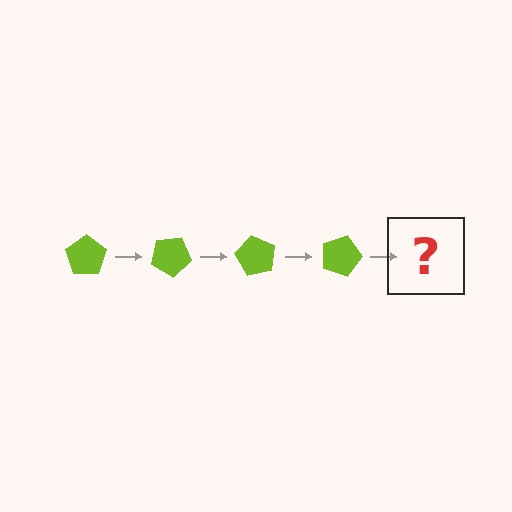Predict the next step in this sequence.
The next step is a lime pentagon rotated 120 degrees.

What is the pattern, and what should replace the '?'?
The pattern is that the pentagon rotates 30 degrees each step. The '?' should be a lime pentagon rotated 120 degrees.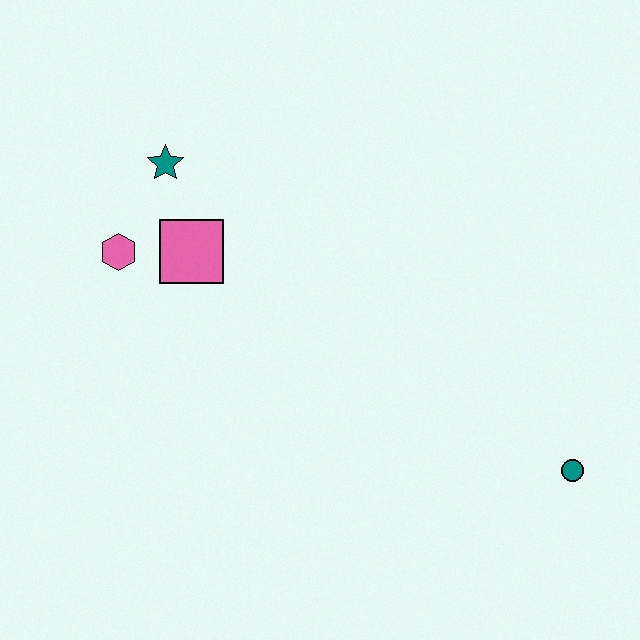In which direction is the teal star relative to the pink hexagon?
The teal star is above the pink hexagon.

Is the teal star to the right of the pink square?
No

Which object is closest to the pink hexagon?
The pink square is closest to the pink hexagon.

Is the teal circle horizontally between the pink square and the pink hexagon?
No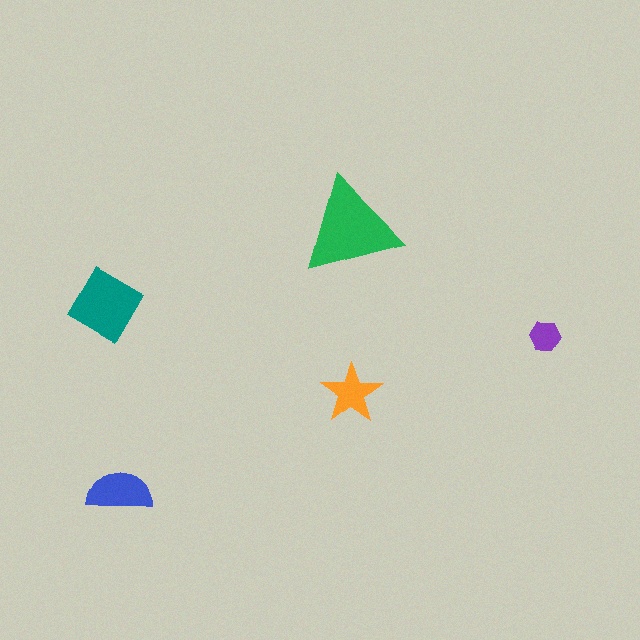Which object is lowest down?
The blue semicircle is bottommost.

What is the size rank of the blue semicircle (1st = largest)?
3rd.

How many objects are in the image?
There are 5 objects in the image.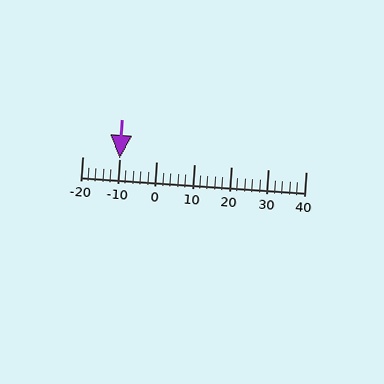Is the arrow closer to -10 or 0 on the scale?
The arrow is closer to -10.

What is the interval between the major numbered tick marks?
The major tick marks are spaced 10 units apart.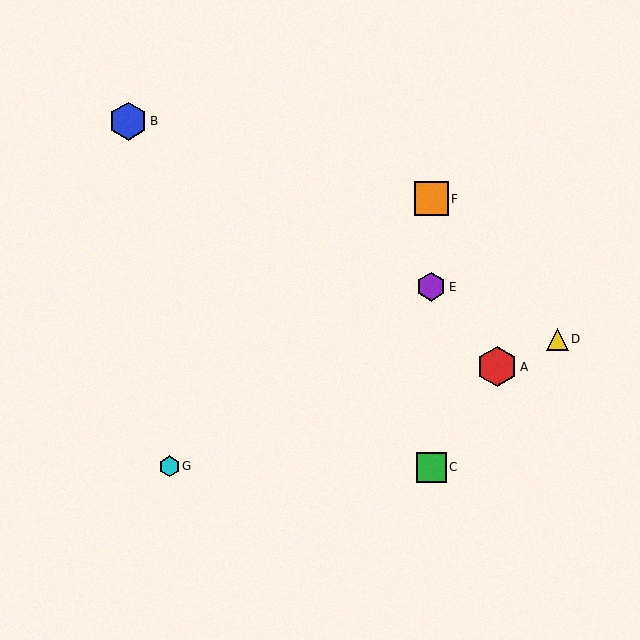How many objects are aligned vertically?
3 objects (C, E, F) are aligned vertically.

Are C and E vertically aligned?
Yes, both are at x≈431.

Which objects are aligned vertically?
Objects C, E, F are aligned vertically.